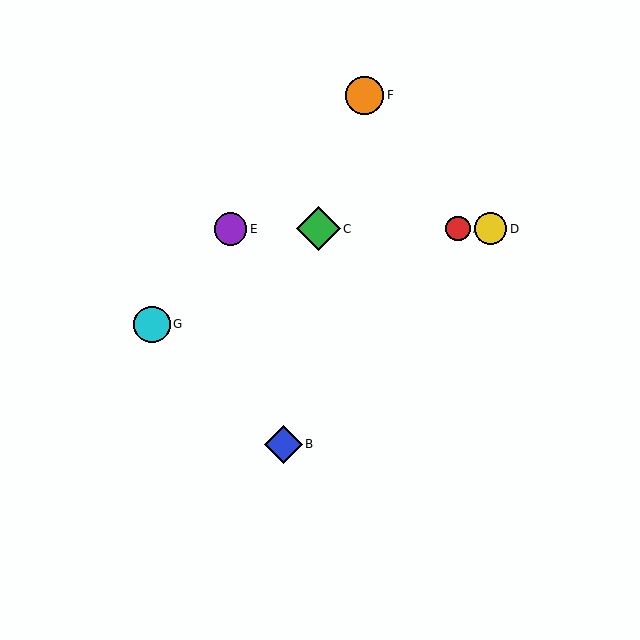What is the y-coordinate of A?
Object A is at y≈229.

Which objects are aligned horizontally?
Objects A, C, D, E are aligned horizontally.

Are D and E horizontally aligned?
Yes, both are at y≈229.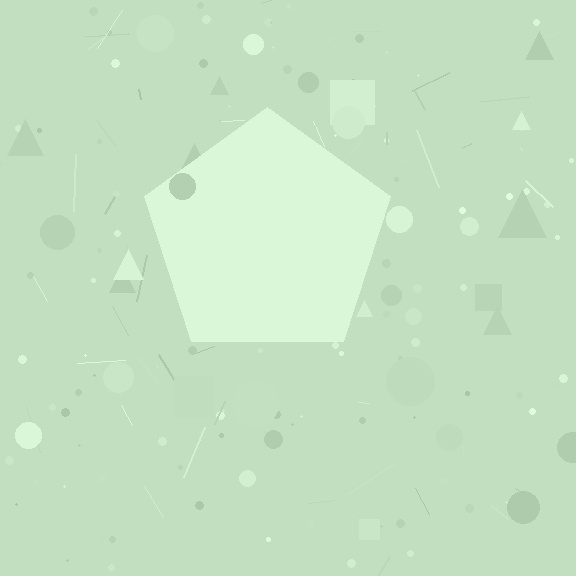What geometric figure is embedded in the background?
A pentagon is embedded in the background.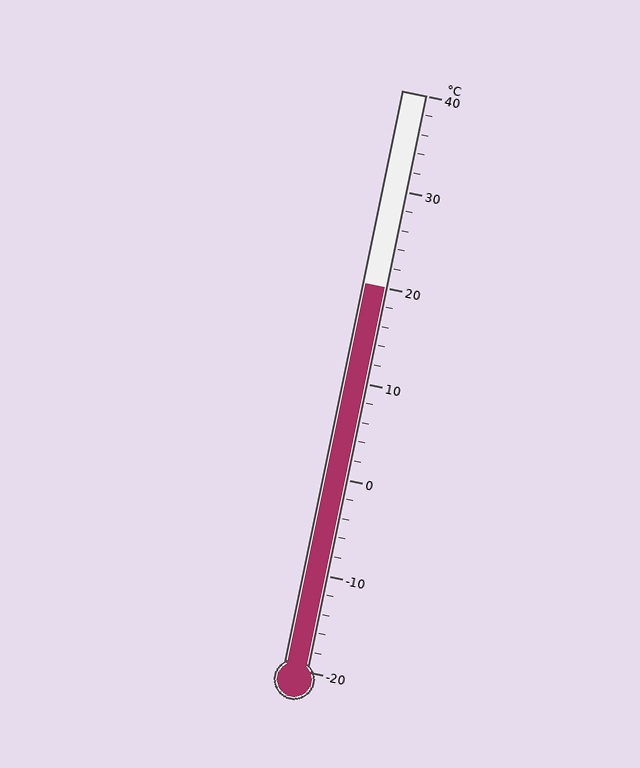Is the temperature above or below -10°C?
The temperature is above -10°C.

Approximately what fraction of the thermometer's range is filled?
The thermometer is filled to approximately 65% of its range.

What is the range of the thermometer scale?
The thermometer scale ranges from -20°C to 40°C.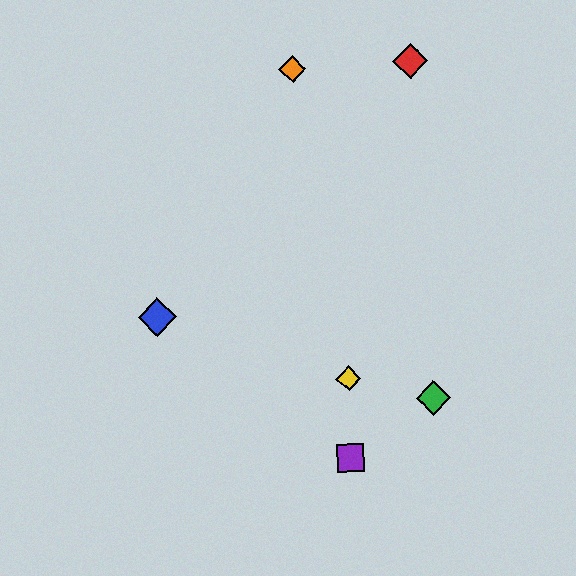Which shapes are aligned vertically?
The yellow diamond, the purple square are aligned vertically.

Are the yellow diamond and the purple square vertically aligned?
Yes, both are at x≈349.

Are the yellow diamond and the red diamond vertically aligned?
No, the yellow diamond is at x≈349 and the red diamond is at x≈410.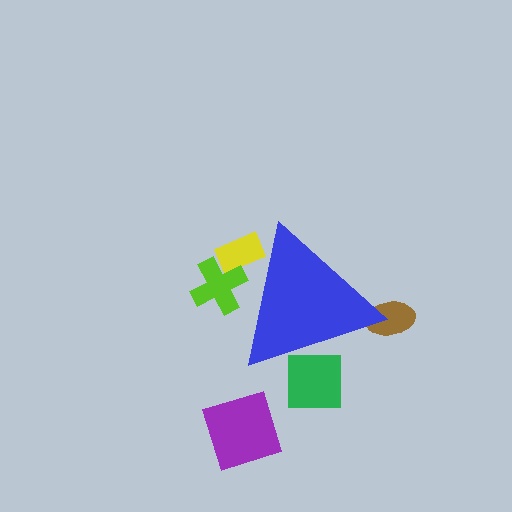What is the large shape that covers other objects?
A blue triangle.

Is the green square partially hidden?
Yes, the green square is partially hidden behind the blue triangle.